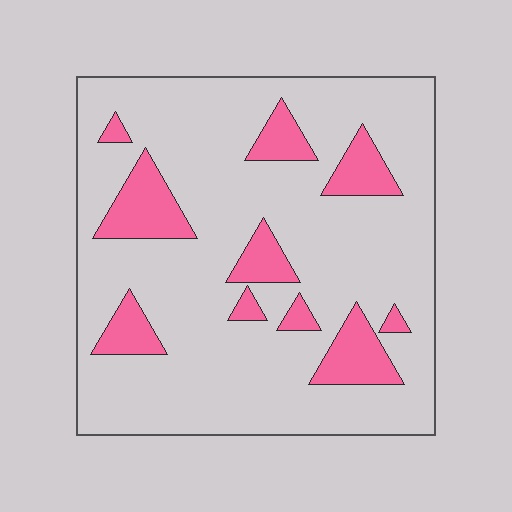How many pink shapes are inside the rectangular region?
10.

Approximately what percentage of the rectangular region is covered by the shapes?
Approximately 15%.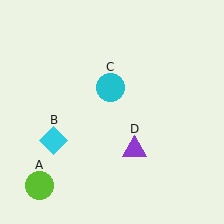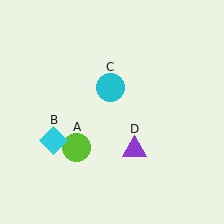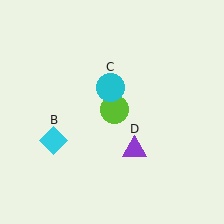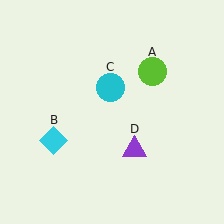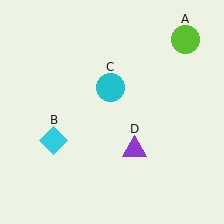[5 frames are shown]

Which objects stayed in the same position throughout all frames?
Cyan diamond (object B) and cyan circle (object C) and purple triangle (object D) remained stationary.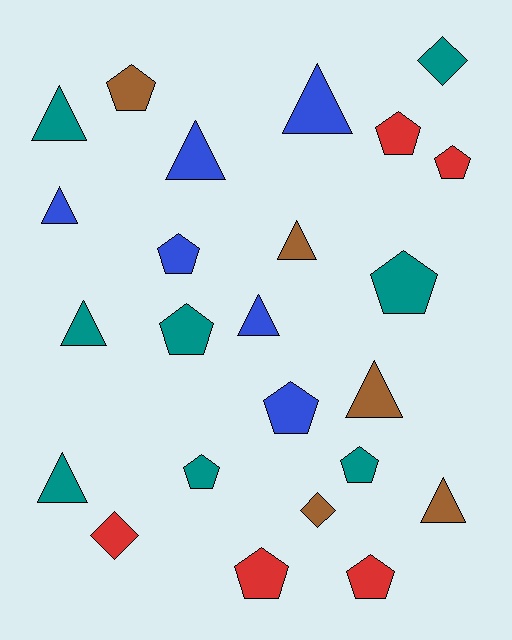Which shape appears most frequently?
Pentagon, with 11 objects.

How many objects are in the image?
There are 24 objects.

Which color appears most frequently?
Teal, with 8 objects.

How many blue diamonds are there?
There are no blue diamonds.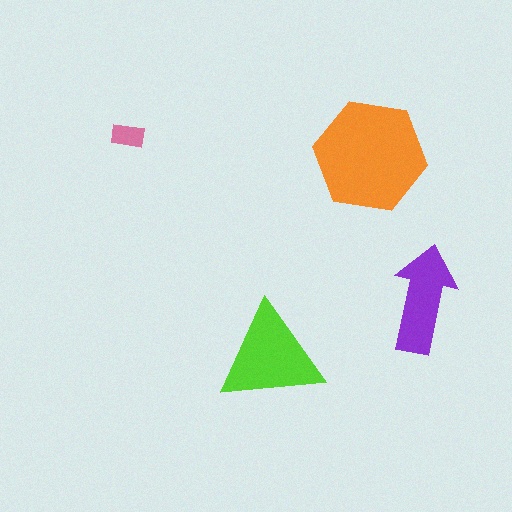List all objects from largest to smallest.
The orange hexagon, the lime triangle, the purple arrow, the pink rectangle.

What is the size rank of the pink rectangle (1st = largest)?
4th.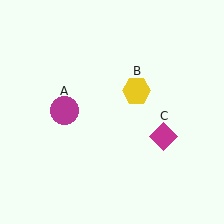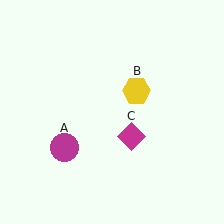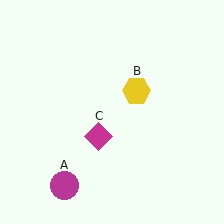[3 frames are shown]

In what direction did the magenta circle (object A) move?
The magenta circle (object A) moved down.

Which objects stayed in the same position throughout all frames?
Yellow hexagon (object B) remained stationary.